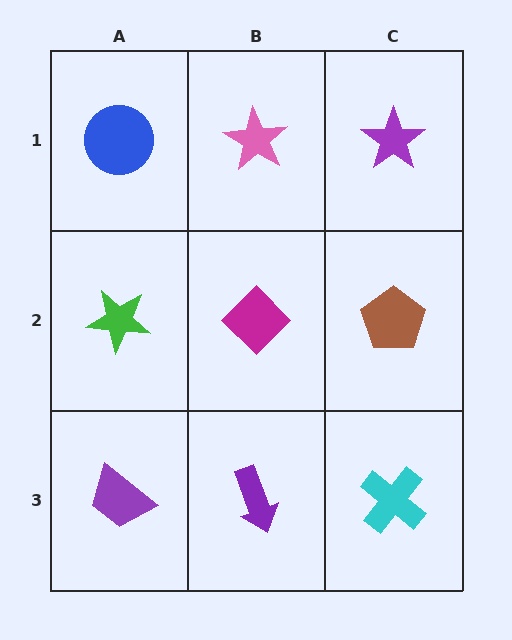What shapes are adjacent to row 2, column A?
A blue circle (row 1, column A), a purple trapezoid (row 3, column A), a magenta diamond (row 2, column B).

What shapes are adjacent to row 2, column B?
A pink star (row 1, column B), a purple arrow (row 3, column B), a green star (row 2, column A), a brown pentagon (row 2, column C).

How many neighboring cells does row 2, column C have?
3.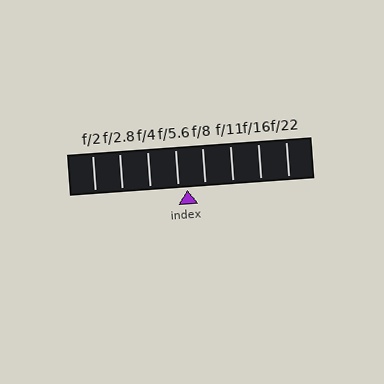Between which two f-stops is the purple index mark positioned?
The index mark is between f/5.6 and f/8.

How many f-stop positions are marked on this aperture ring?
There are 8 f-stop positions marked.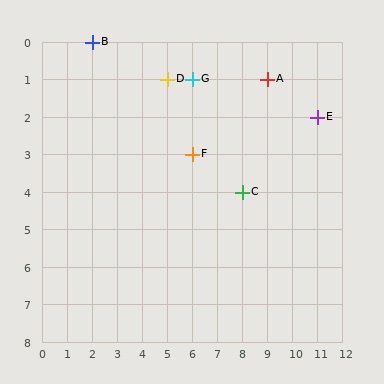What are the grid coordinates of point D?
Point D is at grid coordinates (5, 1).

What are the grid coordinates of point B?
Point B is at grid coordinates (2, 0).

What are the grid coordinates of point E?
Point E is at grid coordinates (11, 2).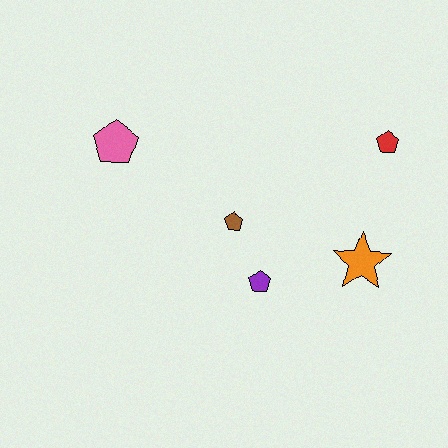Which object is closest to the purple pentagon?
The brown pentagon is closest to the purple pentagon.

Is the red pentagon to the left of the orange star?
No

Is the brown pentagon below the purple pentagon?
No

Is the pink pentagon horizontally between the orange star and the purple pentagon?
No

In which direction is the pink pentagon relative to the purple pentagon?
The pink pentagon is to the left of the purple pentagon.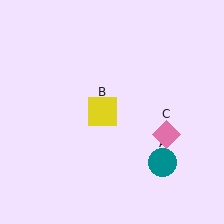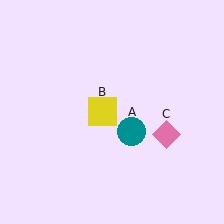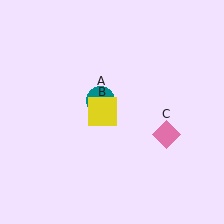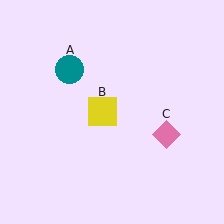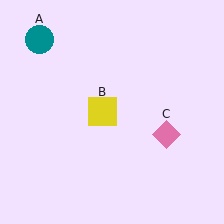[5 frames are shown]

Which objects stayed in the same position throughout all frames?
Yellow square (object B) and pink diamond (object C) remained stationary.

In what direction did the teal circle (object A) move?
The teal circle (object A) moved up and to the left.